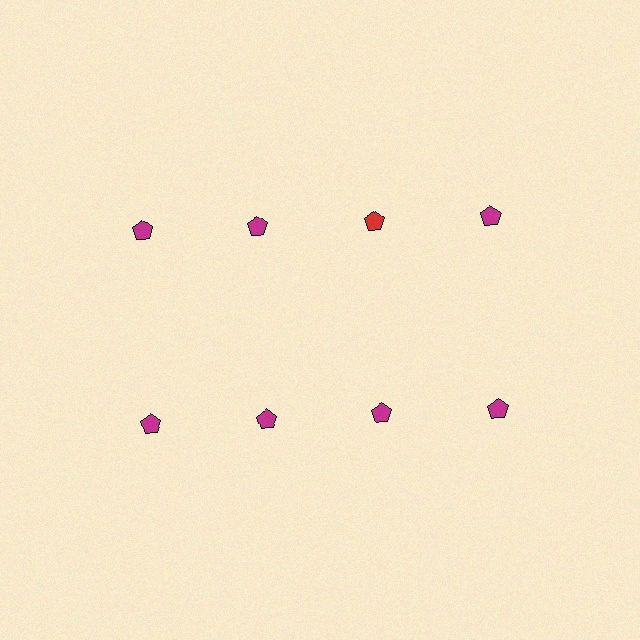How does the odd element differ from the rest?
It has a different color: red instead of magenta.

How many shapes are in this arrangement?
There are 8 shapes arranged in a grid pattern.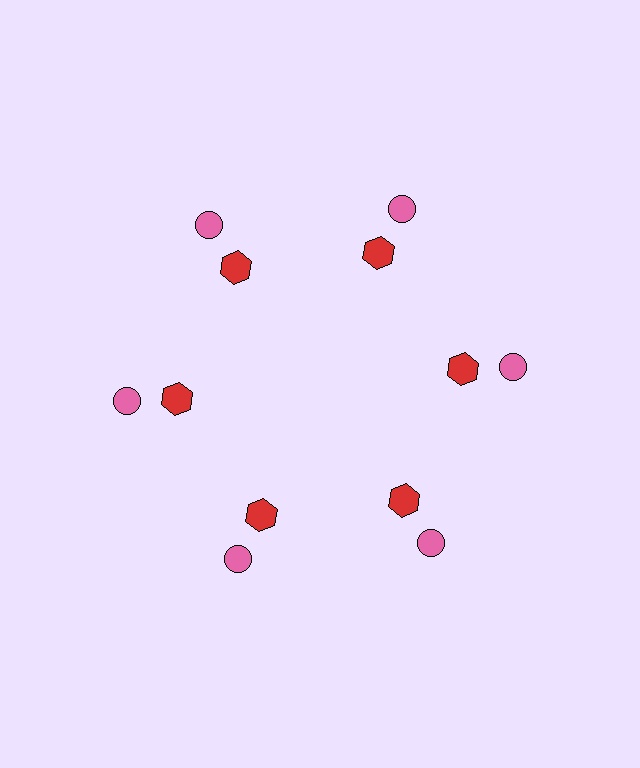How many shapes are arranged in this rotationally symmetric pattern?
There are 12 shapes, arranged in 6 groups of 2.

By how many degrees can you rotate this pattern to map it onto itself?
The pattern maps onto itself every 60 degrees of rotation.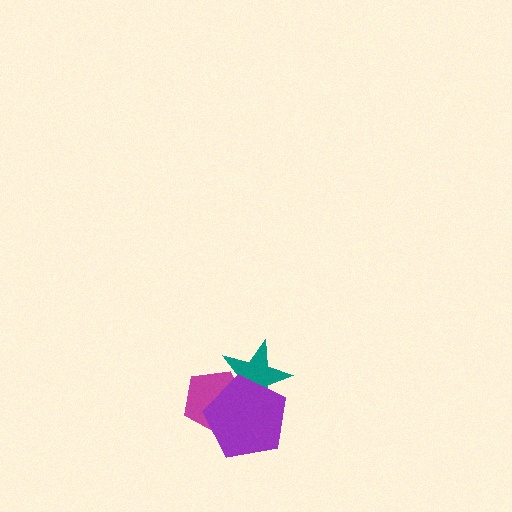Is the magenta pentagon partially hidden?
Yes, it is partially covered by another shape.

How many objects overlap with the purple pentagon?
2 objects overlap with the purple pentagon.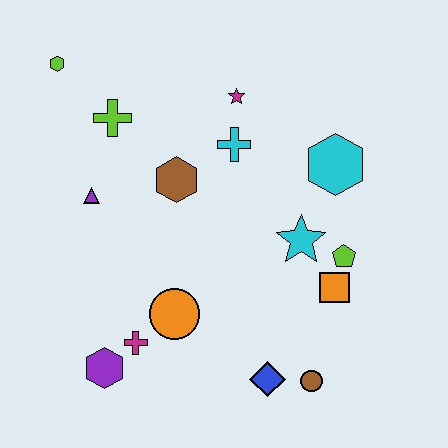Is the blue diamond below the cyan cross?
Yes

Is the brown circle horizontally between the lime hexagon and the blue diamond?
No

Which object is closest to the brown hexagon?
The cyan cross is closest to the brown hexagon.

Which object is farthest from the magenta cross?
The lime hexagon is farthest from the magenta cross.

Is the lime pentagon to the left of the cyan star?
No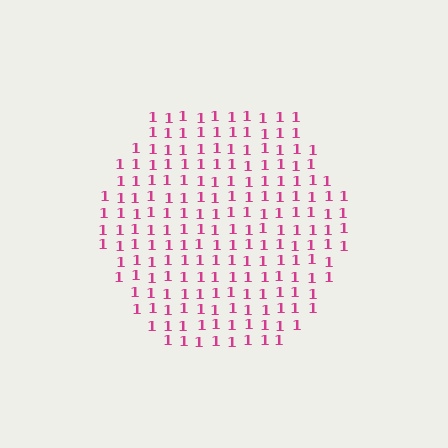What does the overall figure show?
The overall figure shows a hexagon.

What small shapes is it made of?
It is made of small digit 1's.